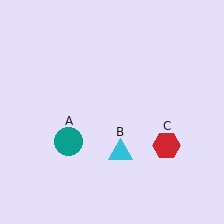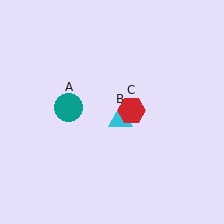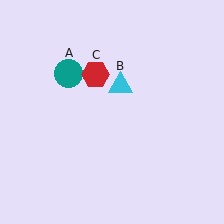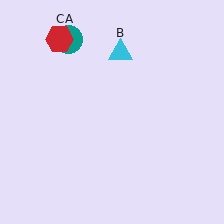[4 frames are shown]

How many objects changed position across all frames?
3 objects changed position: teal circle (object A), cyan triangle (object B), red hexagon (object C).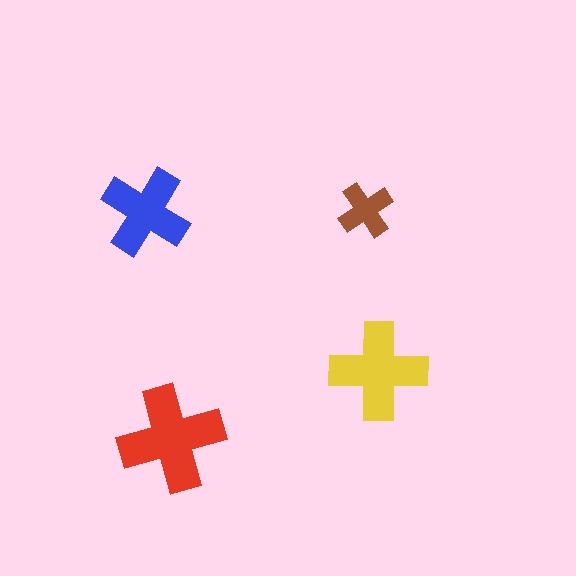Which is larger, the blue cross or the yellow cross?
The yellow one.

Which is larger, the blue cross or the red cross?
The red one.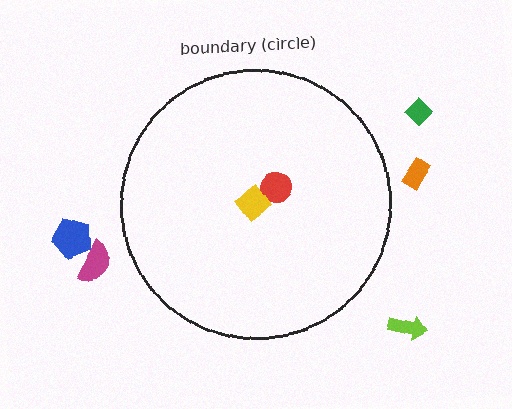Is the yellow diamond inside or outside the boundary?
Inside.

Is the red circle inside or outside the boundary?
Inside.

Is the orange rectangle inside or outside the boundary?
Outside.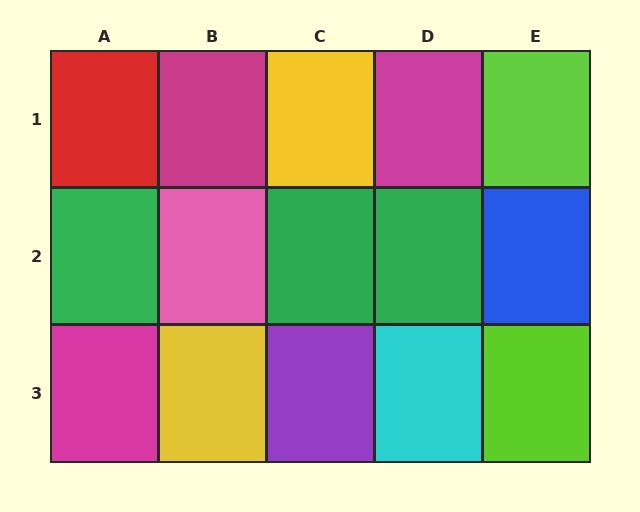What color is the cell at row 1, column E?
Lime.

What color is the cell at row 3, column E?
Lime.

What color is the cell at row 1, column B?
Magenta.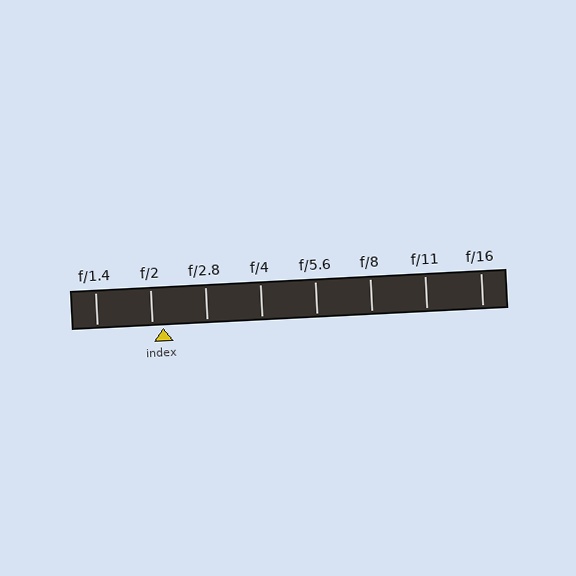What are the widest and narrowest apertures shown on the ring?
The widest aperture shown is f/1.4 and the narrowest is f/16.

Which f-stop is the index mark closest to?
The index mark is closest to f/2.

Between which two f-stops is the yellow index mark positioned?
The index mark is between f/2 and f/2.8.